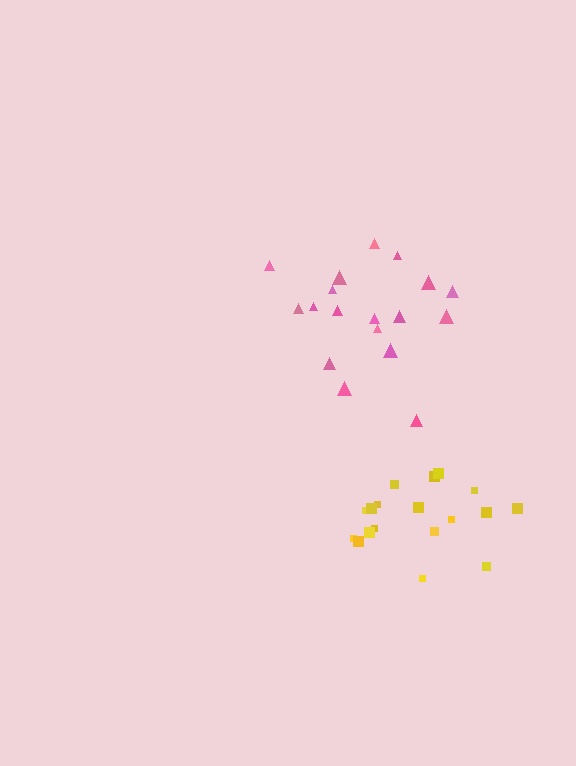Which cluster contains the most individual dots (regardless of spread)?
Pink (18).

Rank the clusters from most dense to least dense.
yellow, pink.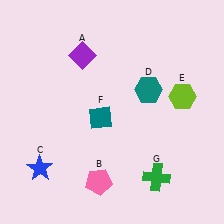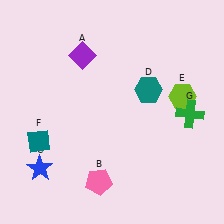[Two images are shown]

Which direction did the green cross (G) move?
The green cross (G) moved up.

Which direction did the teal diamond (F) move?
The teal diamond (F) moved left.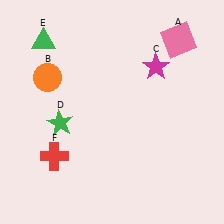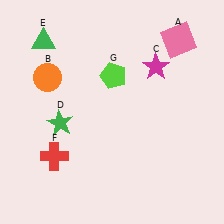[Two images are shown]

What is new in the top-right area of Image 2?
A lime pentagon (G) was added in the top-right area of Image 2.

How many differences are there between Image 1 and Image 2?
There is 1 difference between the two images.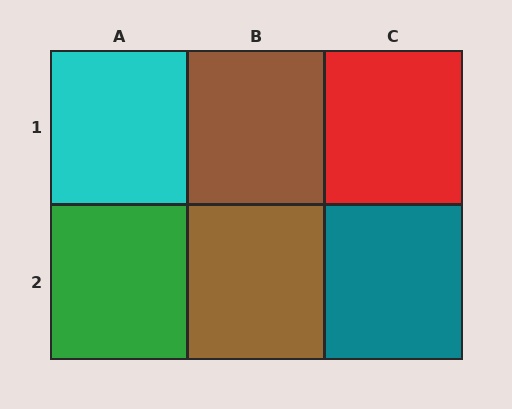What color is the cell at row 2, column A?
Green.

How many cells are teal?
1 cell is teal.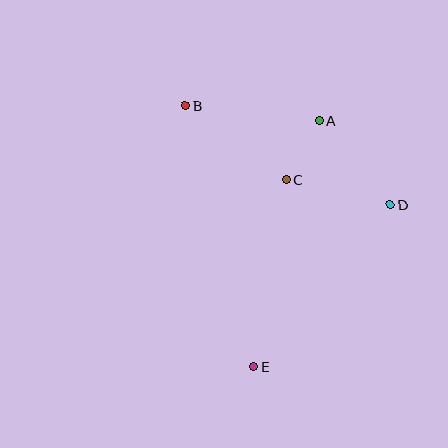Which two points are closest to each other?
Points A and C are closest to each other.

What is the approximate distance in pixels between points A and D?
The distance between A and D is approximately 110 pixels.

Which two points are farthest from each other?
Points B and E are farthest from each other.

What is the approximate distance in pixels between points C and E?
The distance between C and E is approximately 190 pixels.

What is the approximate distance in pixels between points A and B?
The distance between A and B is approximately 135 pixels.